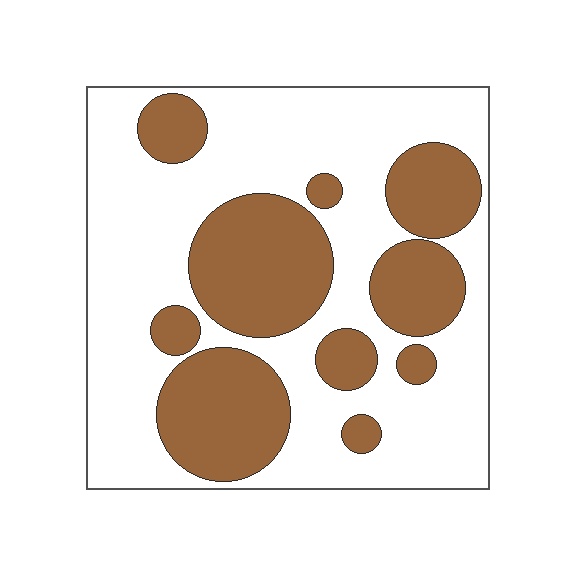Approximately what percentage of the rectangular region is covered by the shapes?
Approximately 35%.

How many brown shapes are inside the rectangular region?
10.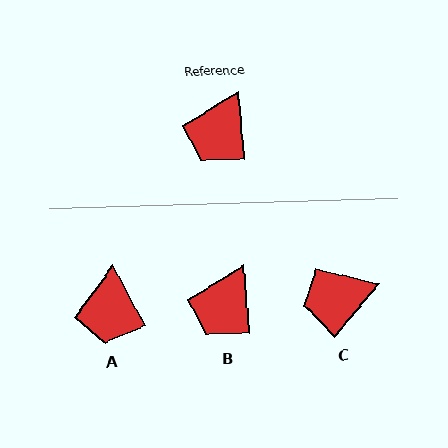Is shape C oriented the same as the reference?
No, it is off by about 45 degrees.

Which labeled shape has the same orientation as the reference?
B.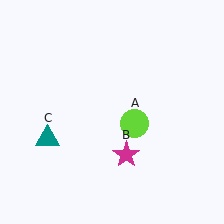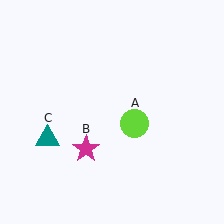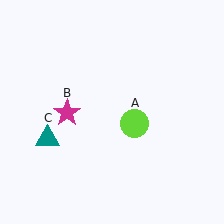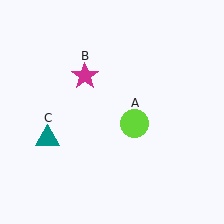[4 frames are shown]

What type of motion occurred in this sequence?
The magenta star (object B) rotated clockwise around the center of the scene.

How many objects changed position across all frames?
1 object changed position: magenta star (object B).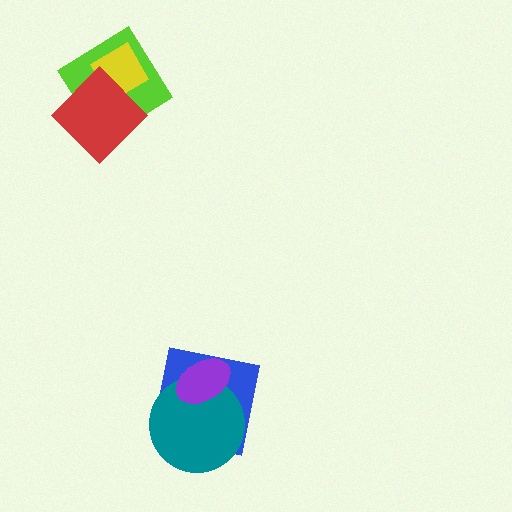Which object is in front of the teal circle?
The purple ellipse is in front of the teal circle.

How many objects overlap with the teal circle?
2 objects overlap with the teal circle.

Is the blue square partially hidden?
Yes, it is partially covered by another shape.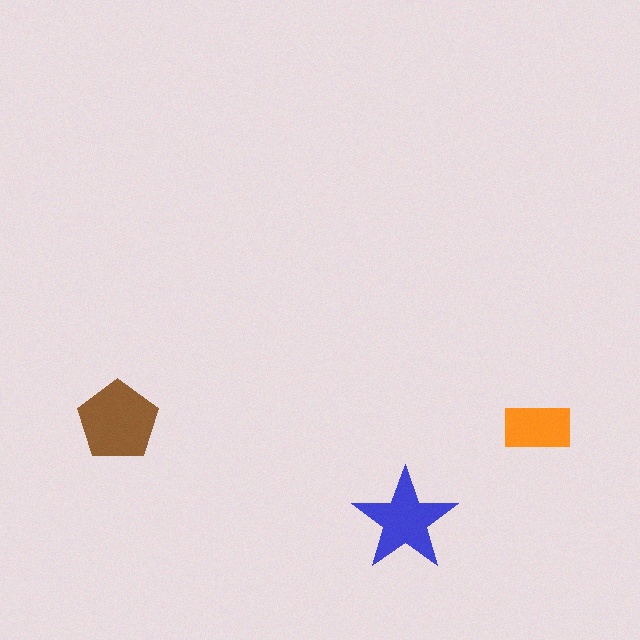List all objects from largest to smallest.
The brown pentagon, the blue star, the orange rectangle.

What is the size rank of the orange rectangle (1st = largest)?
3rd.